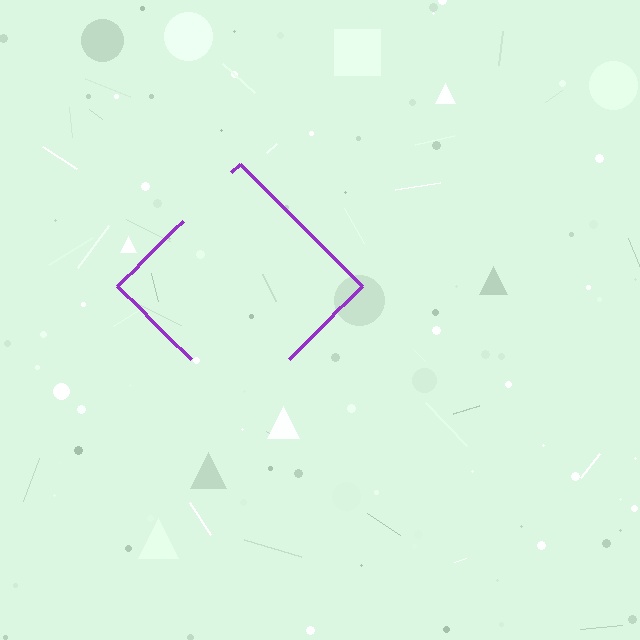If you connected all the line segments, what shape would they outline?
They would outline a diamond.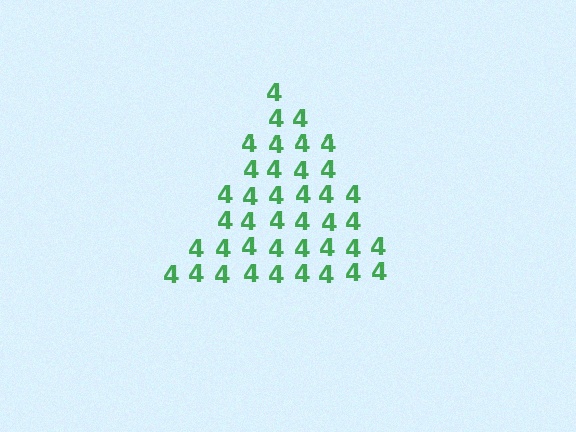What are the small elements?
The small elements are digit 4's.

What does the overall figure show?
The overall figure shows a triangle.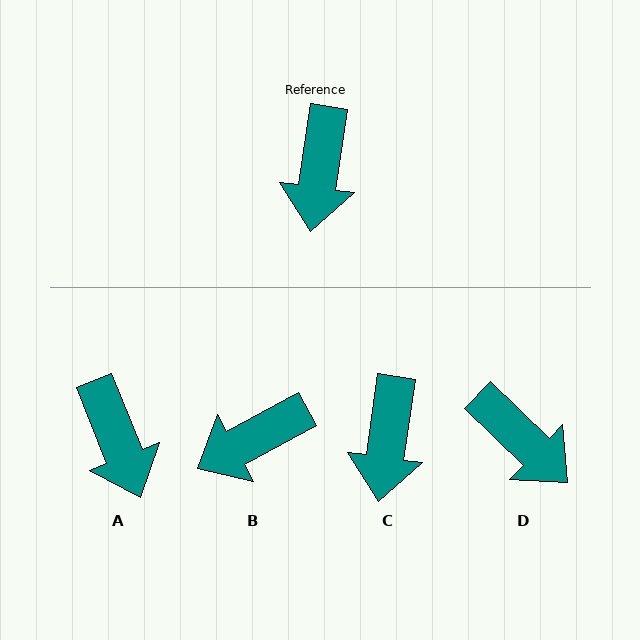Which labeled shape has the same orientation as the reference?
C.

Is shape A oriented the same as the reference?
No, it is off by about 30 degrees.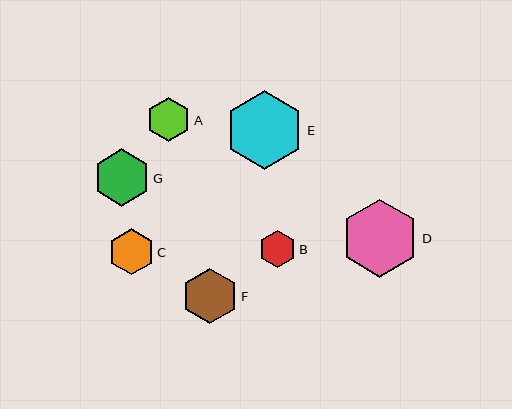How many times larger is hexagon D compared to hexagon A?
Hexagon D is approximately 1.8 times the size of hexagon A.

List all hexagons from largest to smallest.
From largest to smallest: E, D, G, F, C, A, B.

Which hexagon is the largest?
Hexagon E is the largest with a size of approximately 79 pixels.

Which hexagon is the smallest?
Hexagon B is the smallest with a size of approximately 37 pixels.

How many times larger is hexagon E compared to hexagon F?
Hexagon E is approximately 1.4 times the size of hexagon F.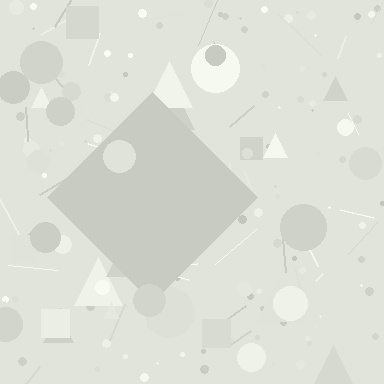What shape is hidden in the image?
A diamond is hidden in the image.